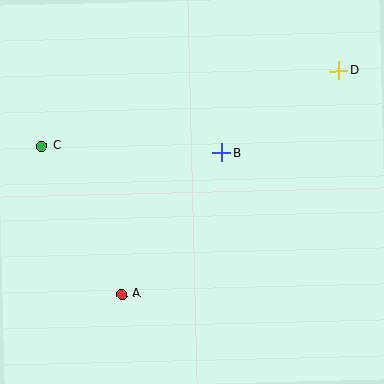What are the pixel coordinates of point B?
Point B is at (222, 153).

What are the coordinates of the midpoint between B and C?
The midpoint between B and C is at (132, 150).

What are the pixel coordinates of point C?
Point C is at (42, 146).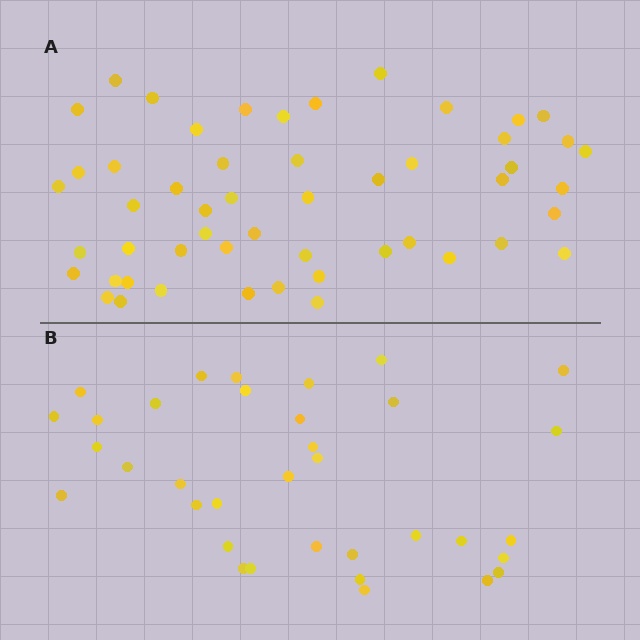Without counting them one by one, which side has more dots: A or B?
Region A (the top region) has more dots.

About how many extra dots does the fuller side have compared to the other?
Region A has approximately 15 more dots than region B.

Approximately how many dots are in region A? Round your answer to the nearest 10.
About 50 dots. (The exact count is 52, which rounds to 50.)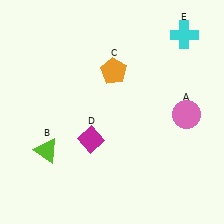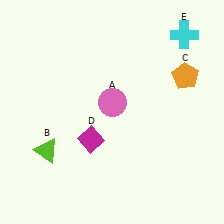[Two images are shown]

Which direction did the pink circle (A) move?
The pink circle (A) moved left.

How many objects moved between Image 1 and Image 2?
2 objects moved between the two images.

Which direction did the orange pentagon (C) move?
The orange pentagon (C) moved right.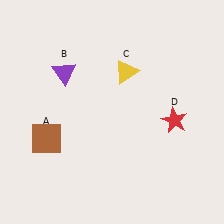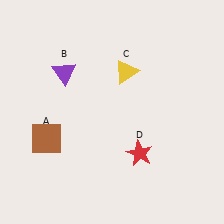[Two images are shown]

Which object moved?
The red star (D) moved left.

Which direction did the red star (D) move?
The red star (D) moved left.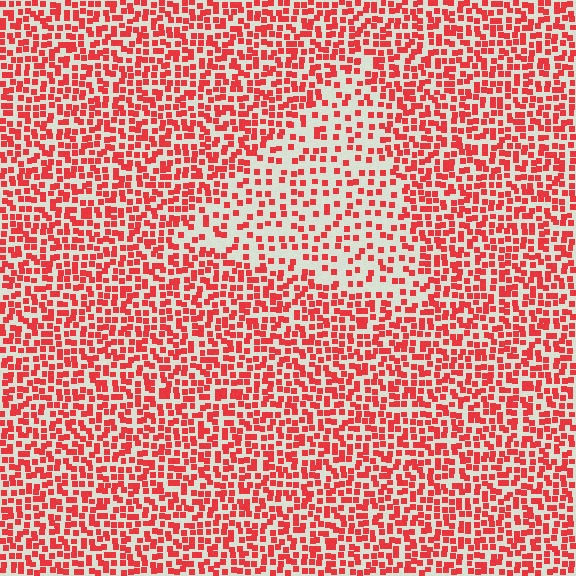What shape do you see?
I see a triangle.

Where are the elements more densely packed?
The elements are more densely packed outside the triangle boundary.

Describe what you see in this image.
The image contains small red elements arranged at two different densities. A triangle-shaped region is visible where the elements are less densely packed than the surrounding area.